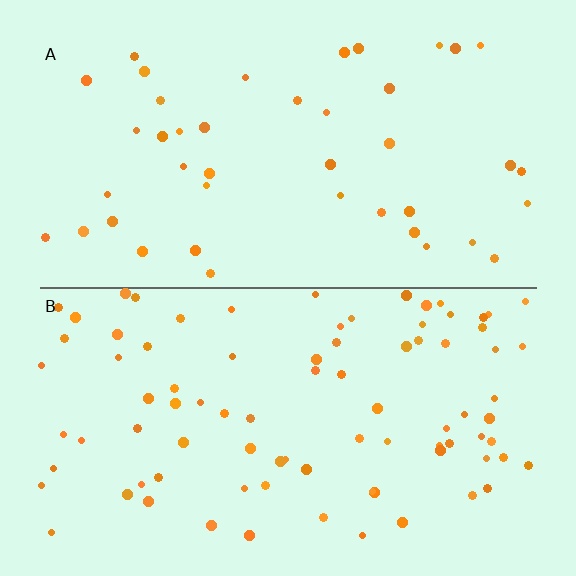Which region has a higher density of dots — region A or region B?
B (the bottom).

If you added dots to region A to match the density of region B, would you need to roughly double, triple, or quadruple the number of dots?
Approximately double.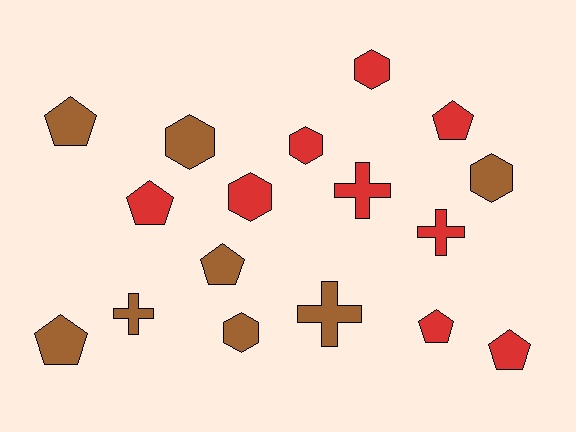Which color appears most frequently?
Red, with 9 objects.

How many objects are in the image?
There are 17 objects.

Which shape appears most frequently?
Pentagon, with 7 objects.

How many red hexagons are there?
There are 3 red hexagons.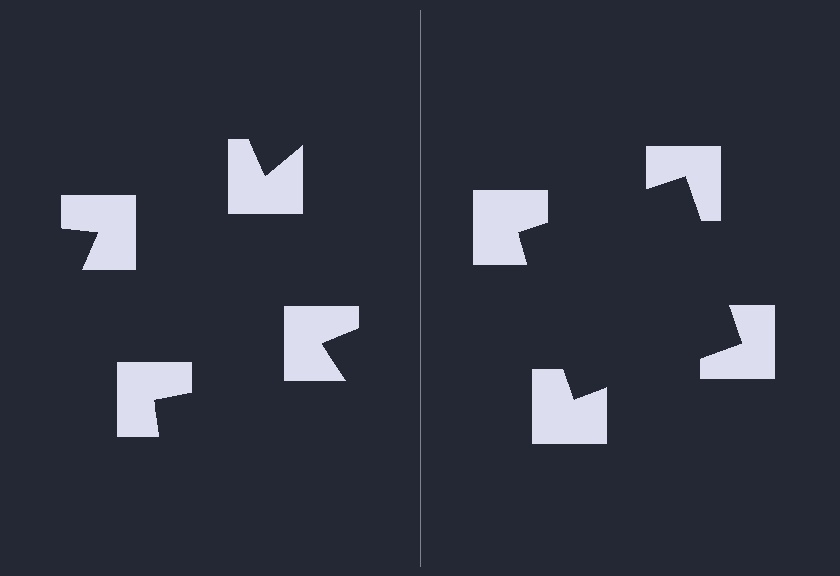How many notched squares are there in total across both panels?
8 — 4 on each side.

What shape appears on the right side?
An illusory square.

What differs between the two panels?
The notched squares are positioned identically on both sides; only the wedge orientations differ. On the right they align to a square; on the left they are misaligned.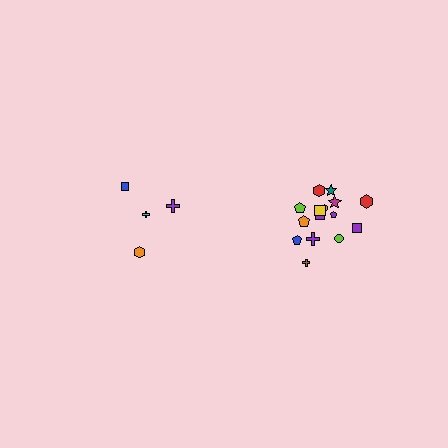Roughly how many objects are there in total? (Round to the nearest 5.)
Roughly 20 objects in total.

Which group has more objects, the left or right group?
The right group.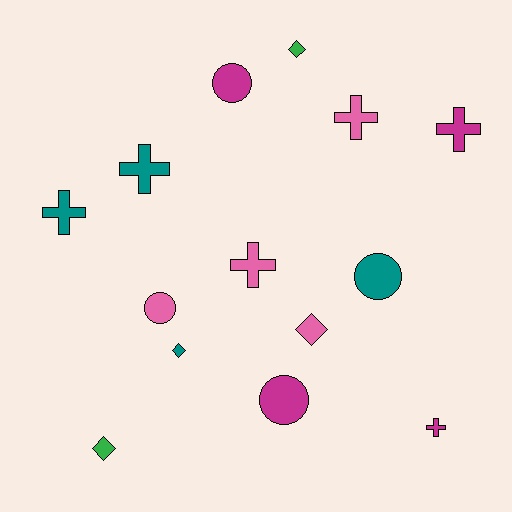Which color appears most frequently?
Pink, with 4 objects.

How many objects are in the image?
There are 14 objects.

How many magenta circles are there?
There are 2 magenta circles.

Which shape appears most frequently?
Cross, with 6 objects.